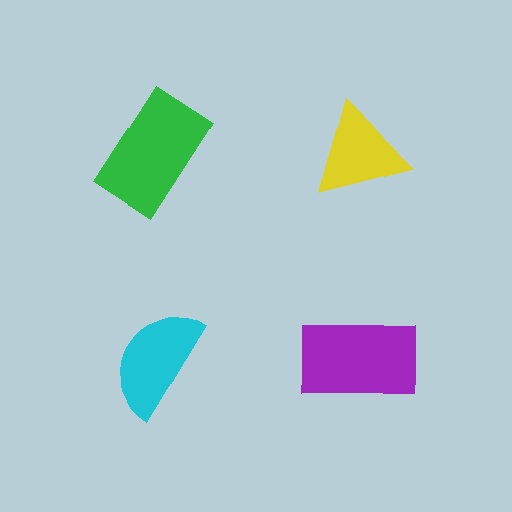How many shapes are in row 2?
2 shapes.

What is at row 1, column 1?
A green rectangle.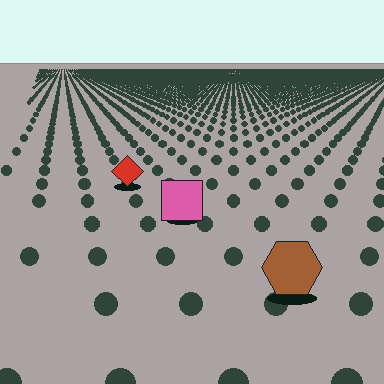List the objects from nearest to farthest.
From nearest to farthest: the brown hexagon, the pink square, the red diamond.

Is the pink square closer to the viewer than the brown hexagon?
No. The brown hexagon is closer — you can tell from the texture gradient: the ground texture is coarser near it.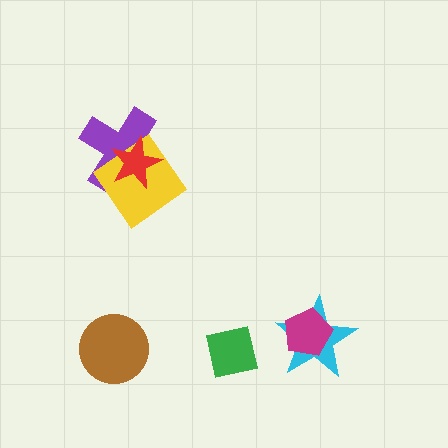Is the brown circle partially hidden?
No, no other shape covers it.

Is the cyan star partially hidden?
Yes, it is partially covered by another shape.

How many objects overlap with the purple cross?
2 objects overlap with the purple cross.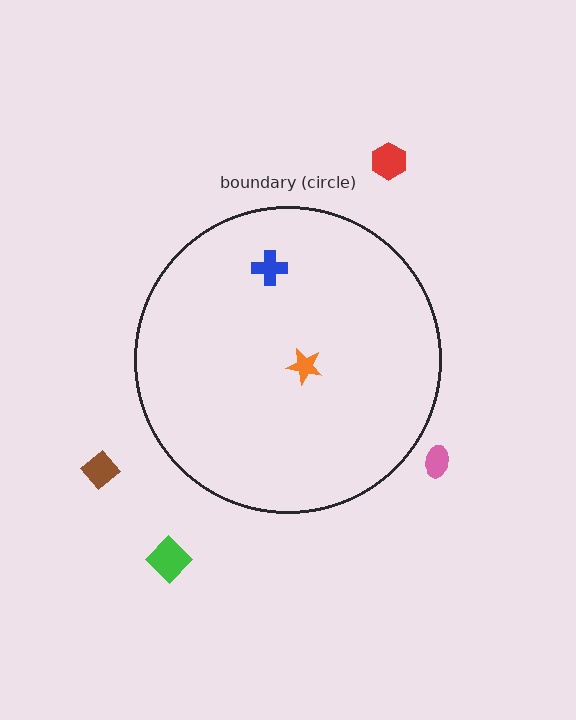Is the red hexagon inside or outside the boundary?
Outside.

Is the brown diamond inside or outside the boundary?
Outside.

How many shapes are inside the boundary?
2 inside, 4 outside.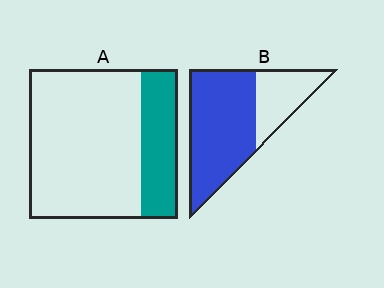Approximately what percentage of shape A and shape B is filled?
A is approximately 25% and B is approximately 70%.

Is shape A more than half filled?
No.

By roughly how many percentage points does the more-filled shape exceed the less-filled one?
By roughly 45 percentage points (B over A).